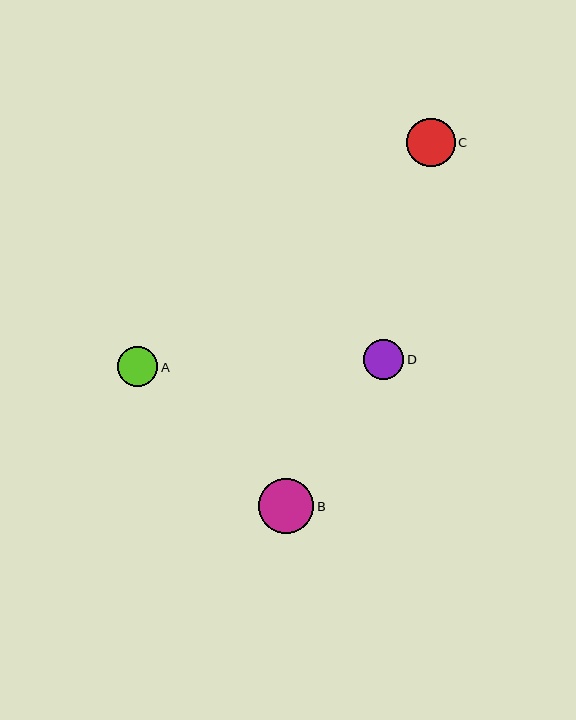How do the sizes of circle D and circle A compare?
Circle D and circle A are approximately the same size.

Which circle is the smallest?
Circle A is the smallest with a size of approximately 40 pixels.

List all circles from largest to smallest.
From largest to smallest: B, C, D, A.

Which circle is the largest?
Circle B is the largest with a size of approximately 55 pixels.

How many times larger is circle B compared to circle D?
Circle B is approximately 1.4 times the size of circle D.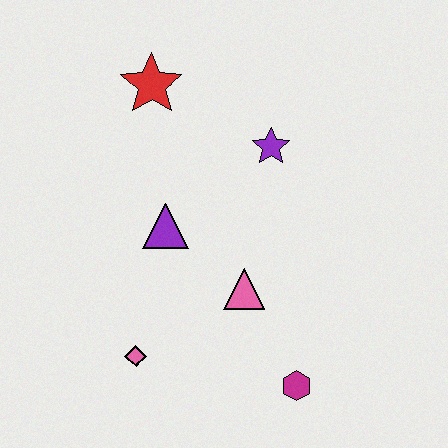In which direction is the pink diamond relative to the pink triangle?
The pink diamond is to the left of the pink triangle.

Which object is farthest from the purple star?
The pink diamond is farthest from the purple star.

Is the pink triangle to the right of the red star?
Yes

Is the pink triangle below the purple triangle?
Yes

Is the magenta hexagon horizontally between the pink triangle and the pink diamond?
No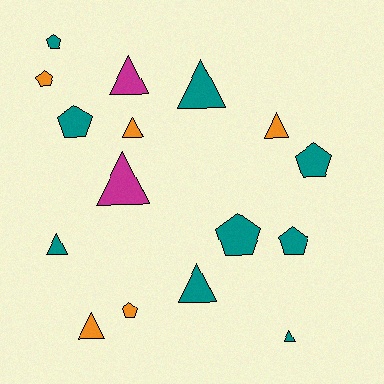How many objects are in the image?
There are 16 objects.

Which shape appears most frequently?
Triangle, with 9 objects.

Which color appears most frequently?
Teal, with 9 objects.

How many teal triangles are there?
There are 4 teal triangles.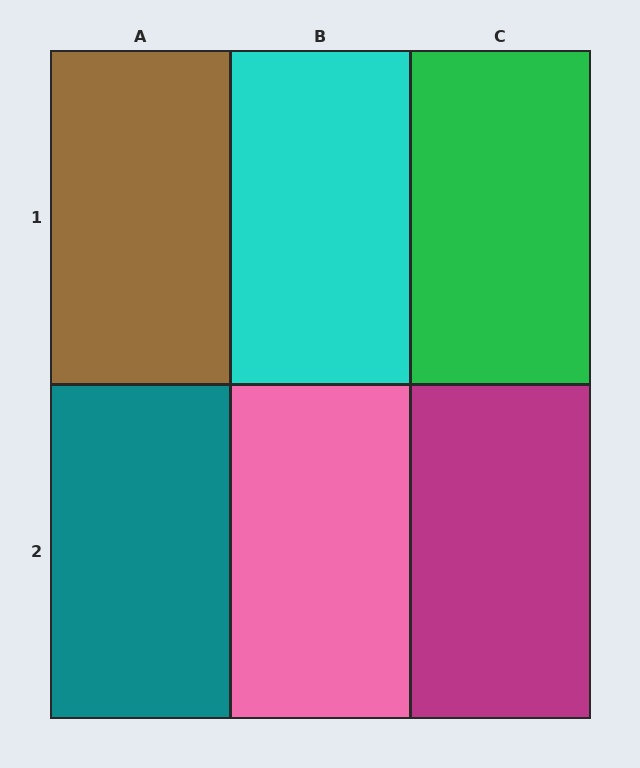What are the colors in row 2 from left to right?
Teal, pink, magenta.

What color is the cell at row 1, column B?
Cyan.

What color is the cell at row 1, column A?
Brown.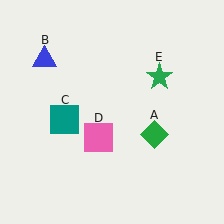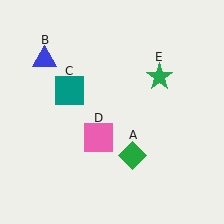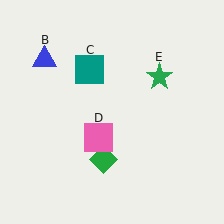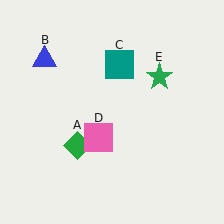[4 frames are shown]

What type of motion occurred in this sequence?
The green diamond (object A), teal square (object C) rotated clockwise around the center of the scene.